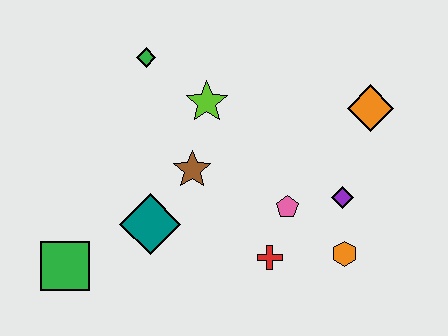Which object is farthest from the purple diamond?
The green square is farthest from the purple diamond.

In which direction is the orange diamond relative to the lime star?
The orange diamond is to the right of the lime star.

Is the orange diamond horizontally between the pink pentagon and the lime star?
No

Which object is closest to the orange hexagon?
The purple diamond is closest to the orange hexagon.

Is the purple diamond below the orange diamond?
Yes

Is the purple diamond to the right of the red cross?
Yes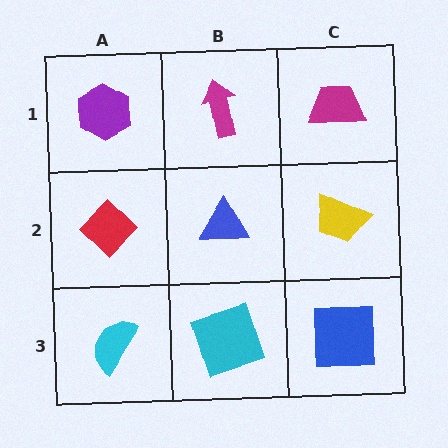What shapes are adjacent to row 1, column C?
A yellow trapezoid (row 2, column C), a magenta arrow (row 1, column B).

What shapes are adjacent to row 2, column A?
A purple hexagon (row 1, column A), a cyan semicircle (row 3, column A), a blue triangle (row 2, column B).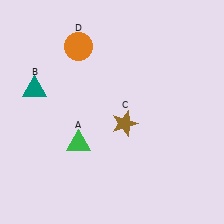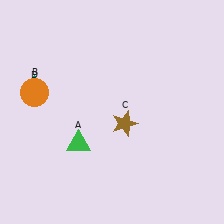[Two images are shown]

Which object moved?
The orange circle (D) moved down.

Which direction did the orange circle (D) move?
The orange circle (D) moved down.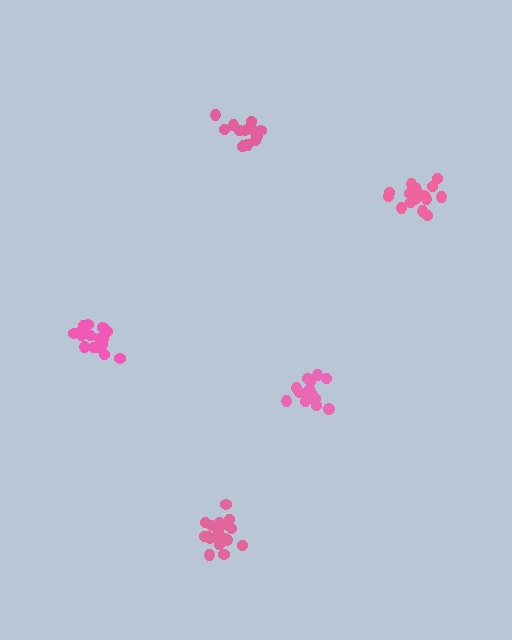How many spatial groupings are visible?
There are 5 spatial groupings.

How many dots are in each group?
Group 1: 18 dots, Group 2: 15 dots, Group 3: 19 dots, Group 4: 21 dots, Group 5: 17 dots (90 total).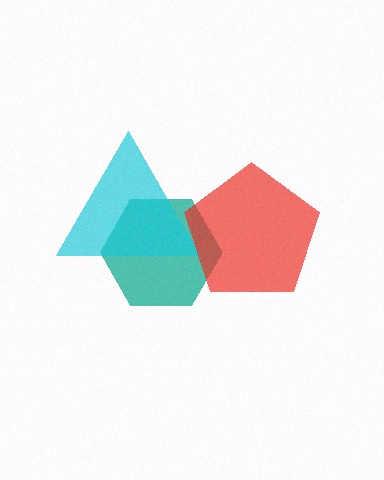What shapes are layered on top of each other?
The layered shapes are: a teal hexagon, a cyan triangle, a red pentagon.